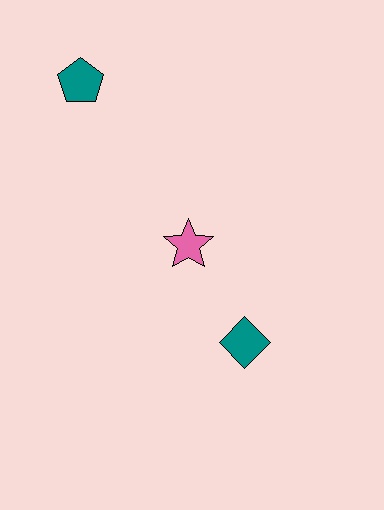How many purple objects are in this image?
There are no purple objects.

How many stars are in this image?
There is 1 star.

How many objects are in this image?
There are 3 objects.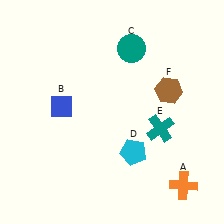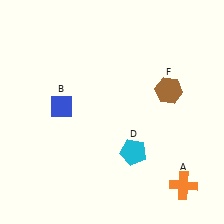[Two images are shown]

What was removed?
The teal circle (C), the teal cross (E) were removed in Image 2.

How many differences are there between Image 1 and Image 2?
There are 2 differences between the two images.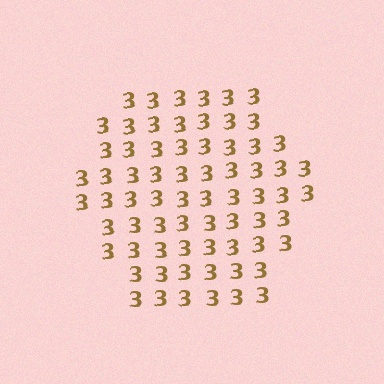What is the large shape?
The large shape is a hexagon.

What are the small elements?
The small elements are digit 3's.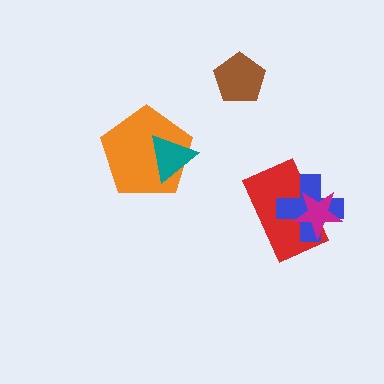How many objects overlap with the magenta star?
2 objects overlap with the magenta star.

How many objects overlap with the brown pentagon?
0 objects overlap with the brown pentagon.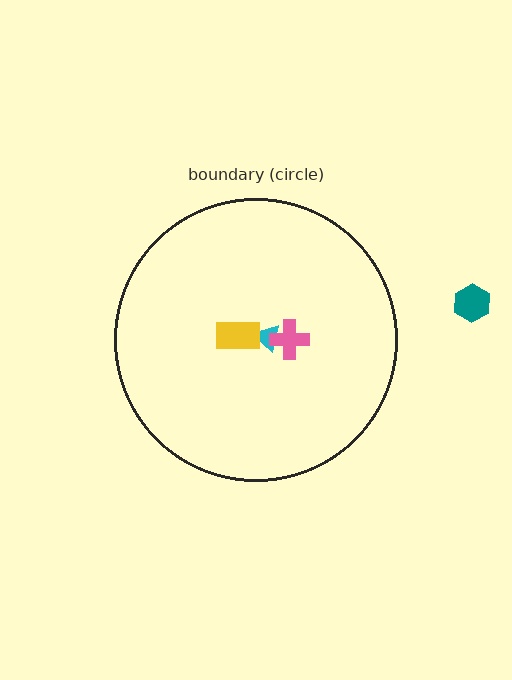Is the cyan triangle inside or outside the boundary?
Inside.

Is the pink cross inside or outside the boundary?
Inside.